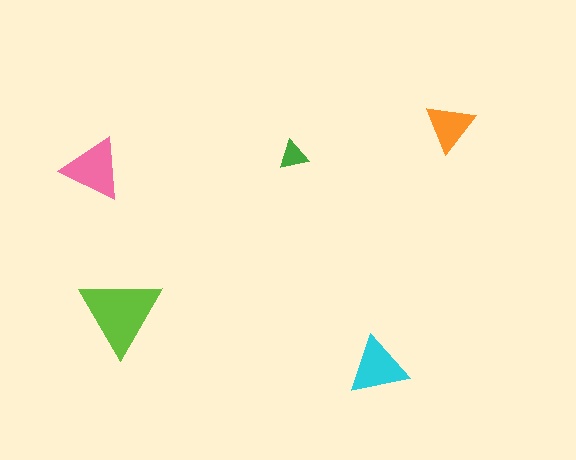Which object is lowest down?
The cyan triangle is bottommost.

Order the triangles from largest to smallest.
the lime one, the pink one, the cyan one, the orange one, the green one.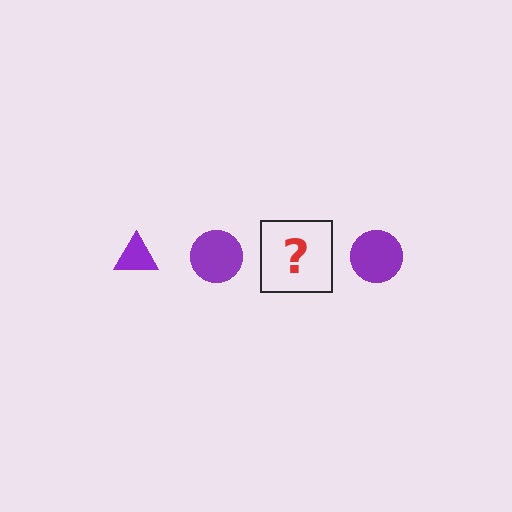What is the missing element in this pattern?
The missing element is a purple triangle.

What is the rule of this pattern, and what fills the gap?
The rule is that the pattern cycles through triangle, circle shapes in purple. The gap should be filled with a purple triangle.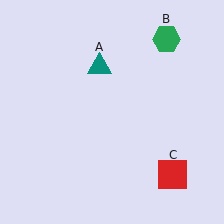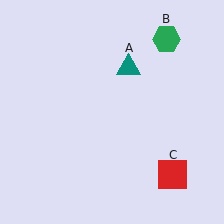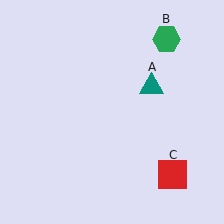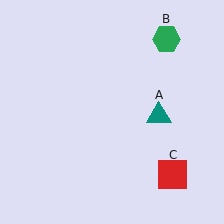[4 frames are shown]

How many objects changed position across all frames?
1 object changed position: teal triangle (object A).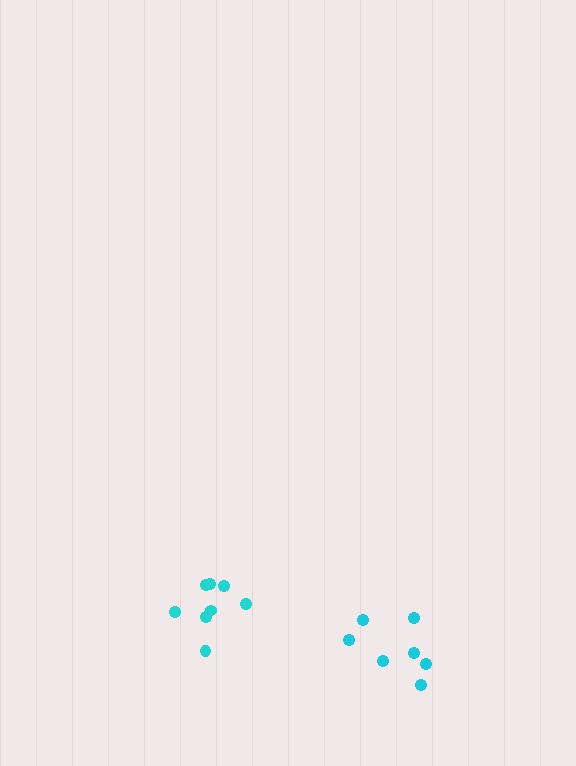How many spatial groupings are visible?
There are 2 spatial groupings.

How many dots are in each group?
Group 1: 8 dots, Group 2: 7 dots (15 total).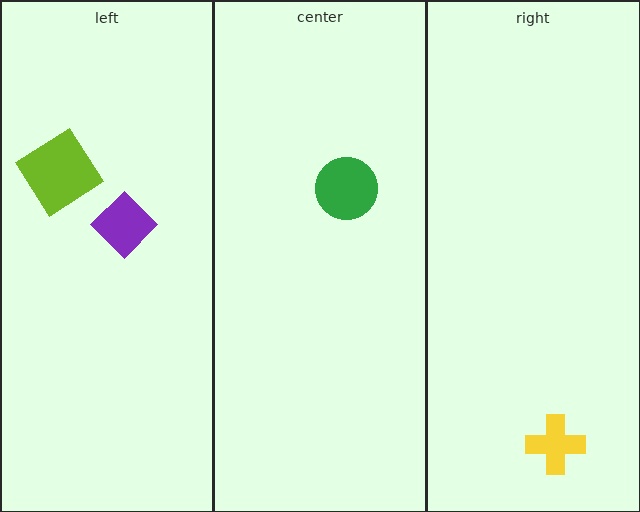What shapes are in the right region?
The yellow cross.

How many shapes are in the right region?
1.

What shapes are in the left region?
The lime diamond, the purple diamond.